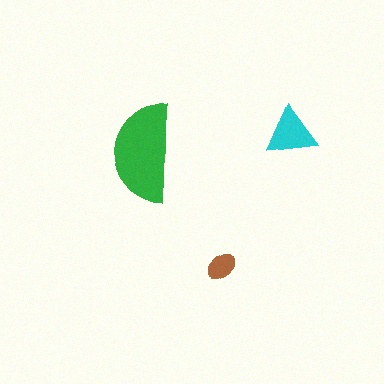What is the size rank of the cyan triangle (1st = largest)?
2nd.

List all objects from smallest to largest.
The brown ellipse, the cyan triangle, the green semicircle.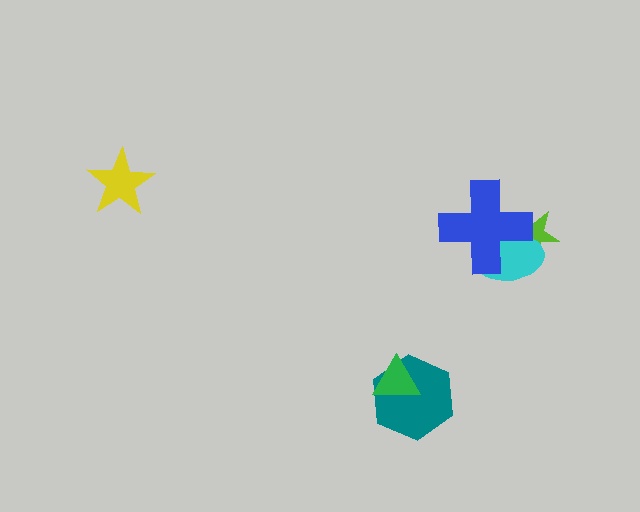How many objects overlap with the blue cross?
2 objects overlap with the blue cross.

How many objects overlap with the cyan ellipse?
2 objects overlap with the cyan ellipse.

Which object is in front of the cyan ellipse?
The blue cross is in front of the cyan ellipse.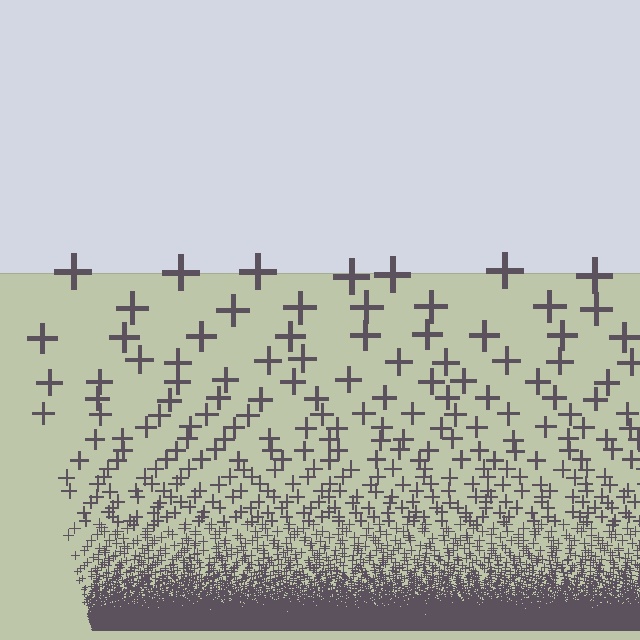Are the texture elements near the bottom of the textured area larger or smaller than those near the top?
Smaller. The gradient is inverted — elements near the bottom are smaller and denser.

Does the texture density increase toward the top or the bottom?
Density increases toward the bottom.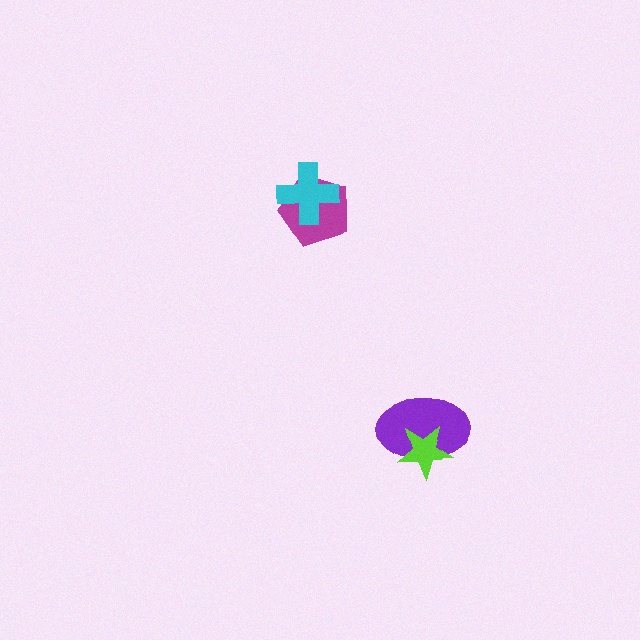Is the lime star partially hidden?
No, no other shape covers it.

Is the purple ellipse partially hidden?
Yes, it is partially covered by another shape.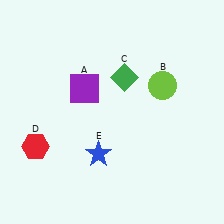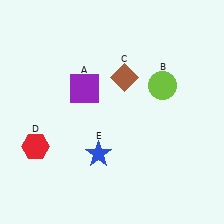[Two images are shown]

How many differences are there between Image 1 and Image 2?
There is 1 difference between the two images.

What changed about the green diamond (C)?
In Image 1, C is green. In Image 2, it changed to brown.